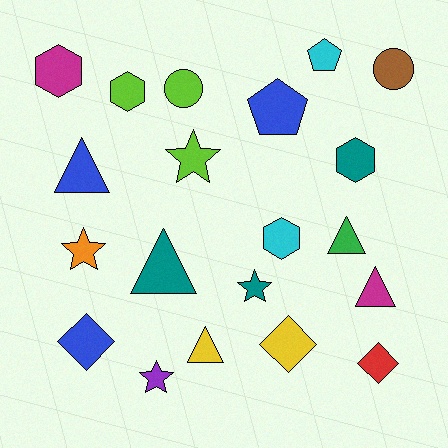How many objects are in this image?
There are 20 objects.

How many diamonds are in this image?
There are 3 diamonds.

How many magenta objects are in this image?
There are 2 magenta objects.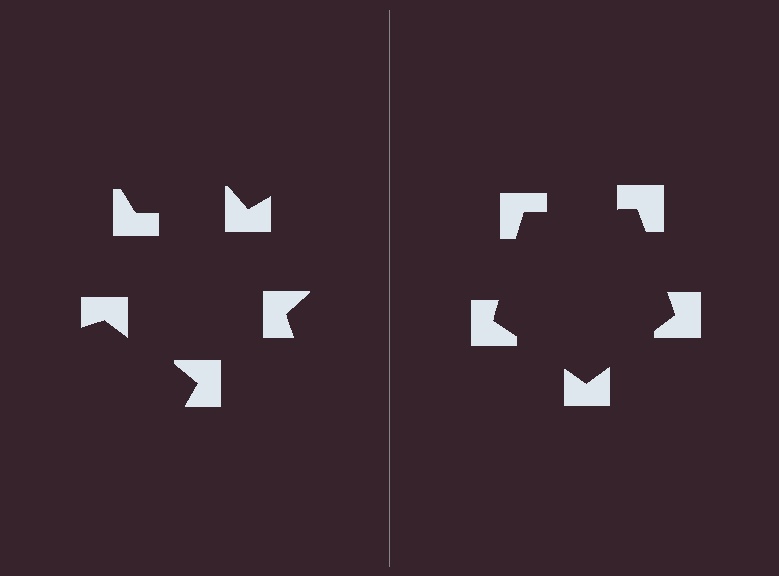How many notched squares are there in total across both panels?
10 — 5 on each side.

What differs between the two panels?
The notched squares are positioned identically on both sides; only the wedge orientations differ. On the right they align to a pentagon; on the left they are misaligned.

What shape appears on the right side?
An illusory pentagon.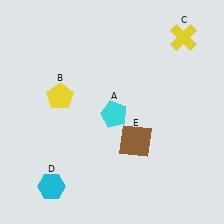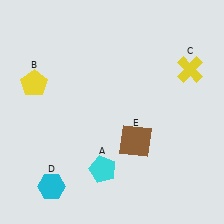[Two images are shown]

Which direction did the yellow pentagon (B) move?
The yellow pentagon (B) moved left.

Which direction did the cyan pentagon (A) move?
The cyan pentagon (A) moved down.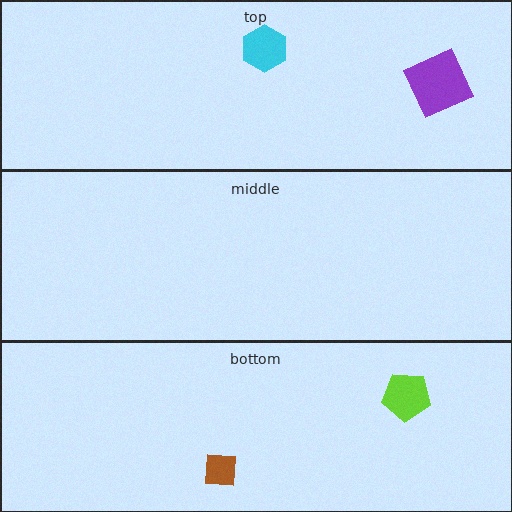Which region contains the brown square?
The bottom region.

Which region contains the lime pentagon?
The bottom region.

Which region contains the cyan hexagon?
The top region.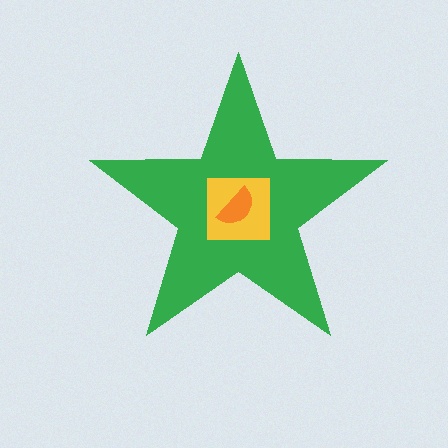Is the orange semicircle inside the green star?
Yes.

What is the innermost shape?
The orange semicircle.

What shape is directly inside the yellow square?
The orange semicircle.